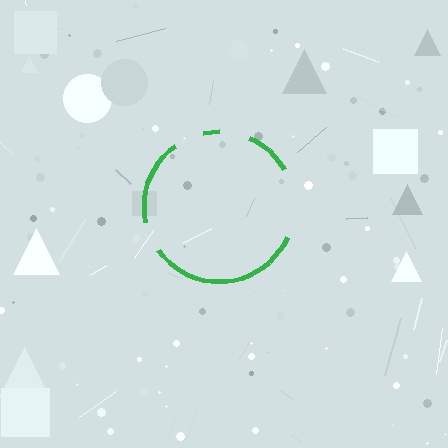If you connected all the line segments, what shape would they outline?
They would outline a circle.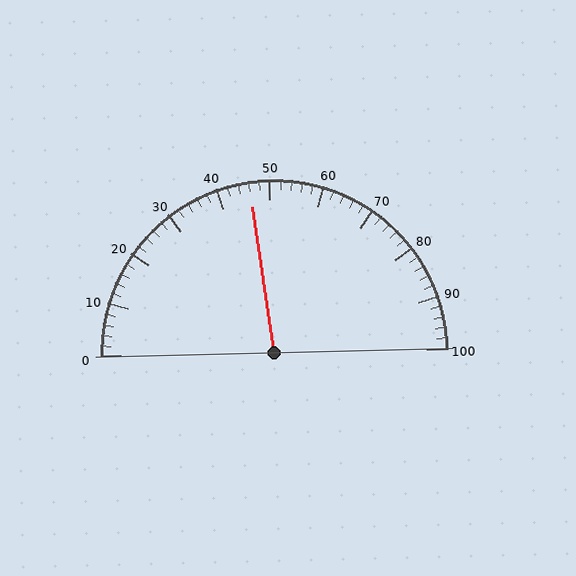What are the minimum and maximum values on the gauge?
The gauge ranges from 0 to 100.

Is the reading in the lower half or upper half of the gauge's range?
The reading is in the lower half of the range (0 to 100).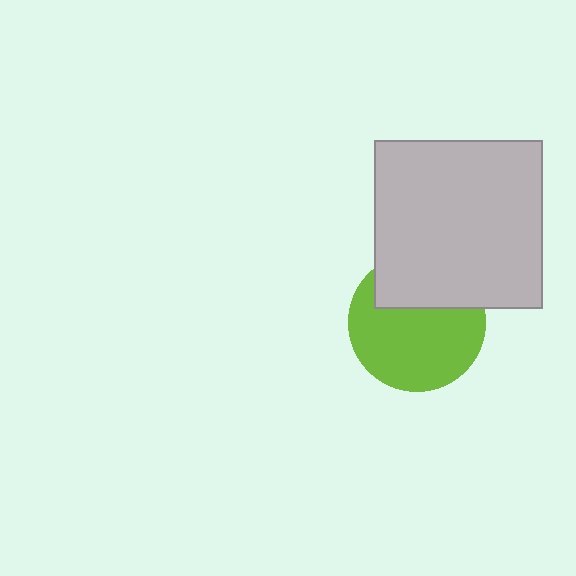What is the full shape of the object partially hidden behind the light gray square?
The partially hidden object is a lime circle.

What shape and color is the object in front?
The object in front is a light gray square.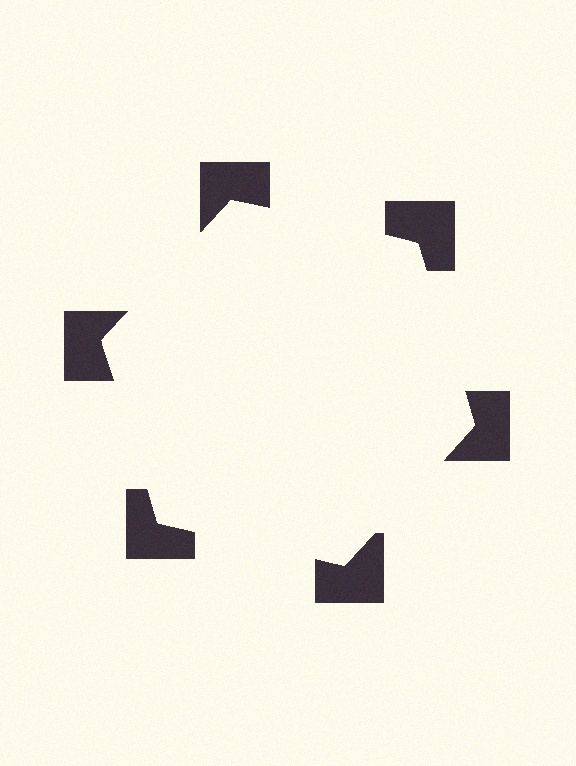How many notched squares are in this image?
There are 6 — one at each vertex of the illusory hexagon.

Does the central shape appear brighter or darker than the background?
It typically appears slightly brighter than the background, even though no actual brightness change is drawn.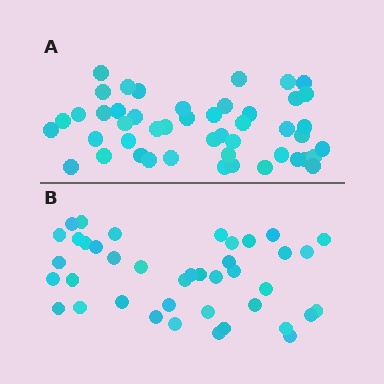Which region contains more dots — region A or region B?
Region A (the top region) has more dots.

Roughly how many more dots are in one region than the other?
Region A has roughly 8 or so more dots than region B.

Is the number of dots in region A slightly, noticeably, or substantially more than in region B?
Region A has only slightly more — the two regions are fairly close. The ratio is roughly 1.2 to 1.